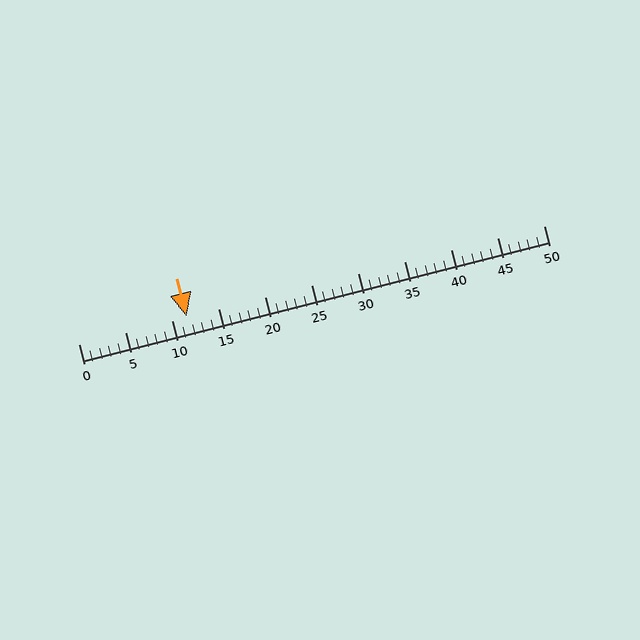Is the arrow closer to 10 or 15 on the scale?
The arrow is closer to 10.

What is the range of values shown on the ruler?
The ruler shows values from 0 to 50.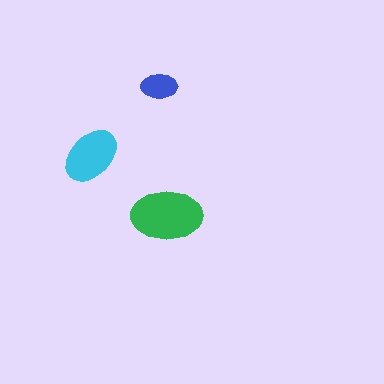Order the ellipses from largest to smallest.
the green one, the cyan one, the blue one.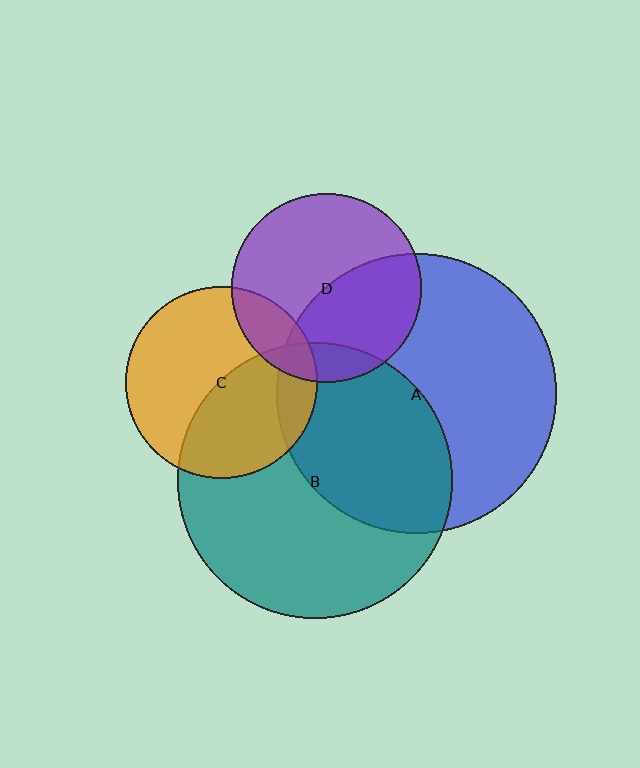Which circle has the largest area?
Circle A (blue).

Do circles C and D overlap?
Yes.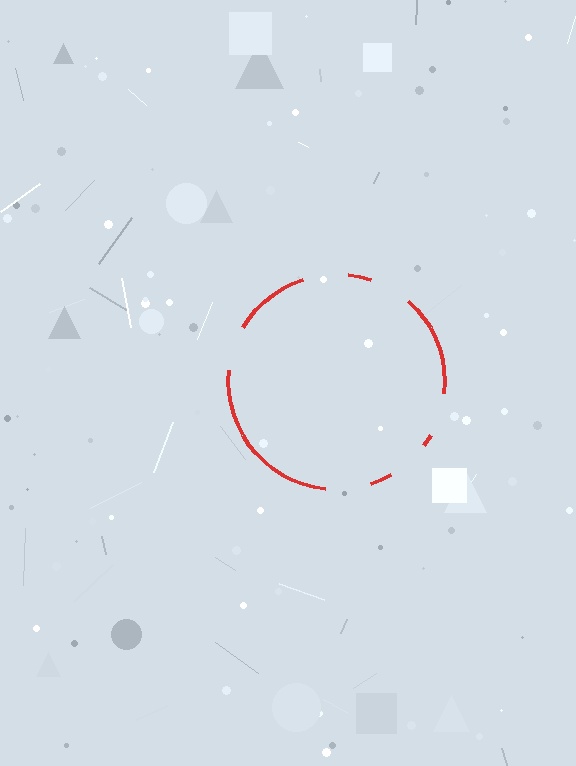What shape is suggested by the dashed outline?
The dashed outline suggests a circle.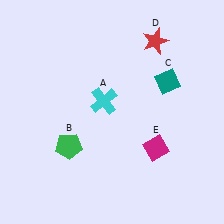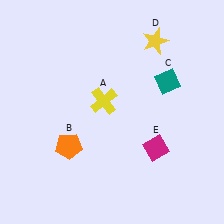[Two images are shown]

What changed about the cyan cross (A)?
In Image 1, A is cyan. In Image 2, it changed to yellow.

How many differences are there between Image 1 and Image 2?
There are 3 differences between the two images.